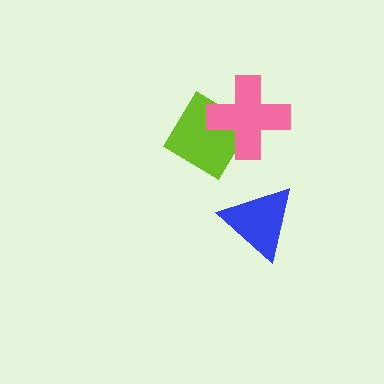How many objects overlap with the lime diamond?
1 object overlaps with the lime diamond.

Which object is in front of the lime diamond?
The pink cross is in front of the lime diamond.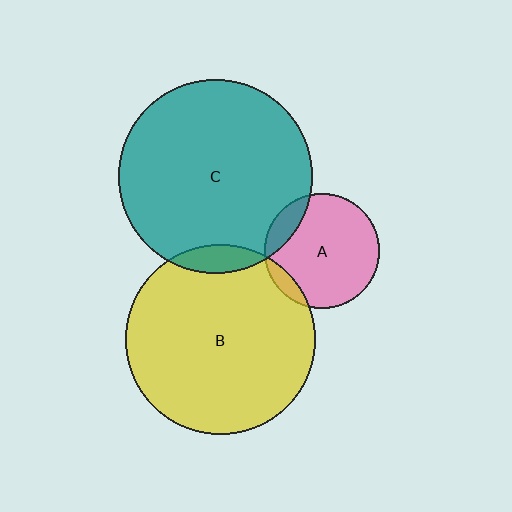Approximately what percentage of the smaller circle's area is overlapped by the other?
Approximately 15%.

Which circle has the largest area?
Circle C (teal).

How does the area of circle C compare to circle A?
Approximately 2.9 times.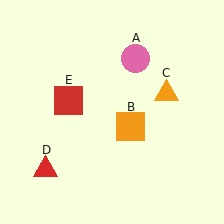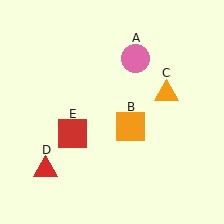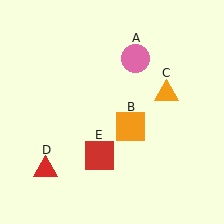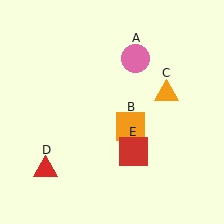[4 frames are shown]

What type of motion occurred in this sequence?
The red square (object E) rotated counterclockwise around the center of the scene.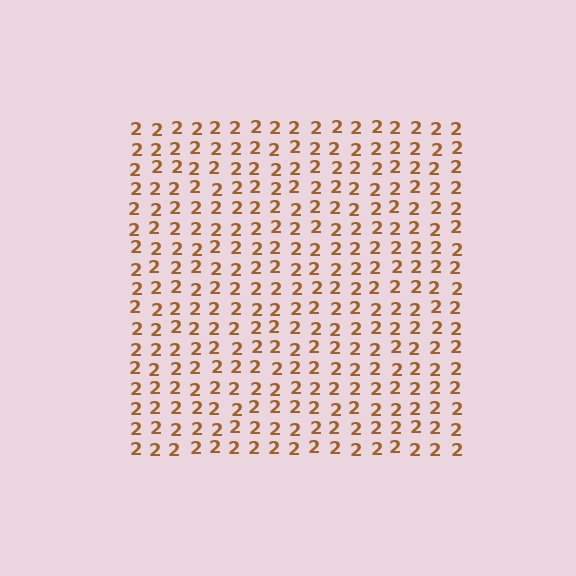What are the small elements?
The small elements are digit 2's.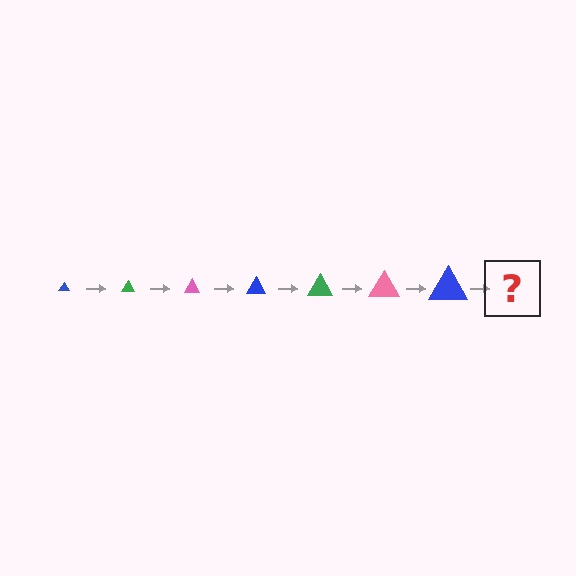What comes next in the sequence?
The next element should be a green triangle, larger than the previous one.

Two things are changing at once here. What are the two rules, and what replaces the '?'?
The two rules are that the triangle grows larger each step and the color cycles through blue, green, and pink. The '?' should be a green triangle, larger than the previous one.